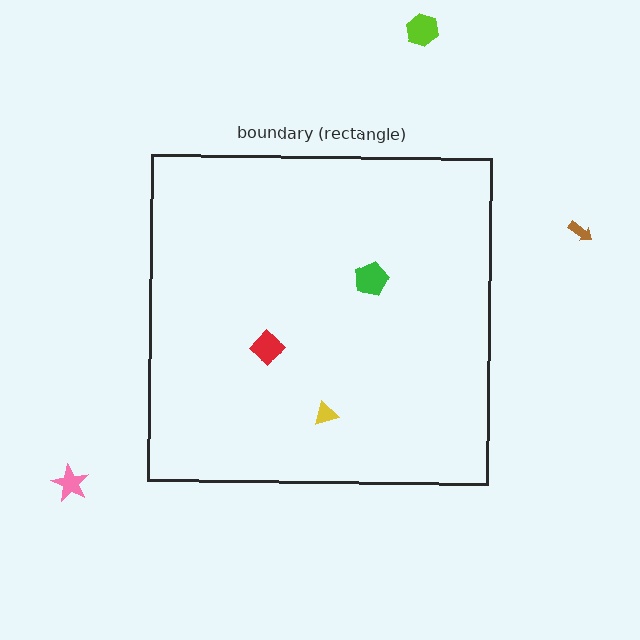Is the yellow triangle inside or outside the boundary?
Inside.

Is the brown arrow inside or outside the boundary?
Outside.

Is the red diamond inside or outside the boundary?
Inside.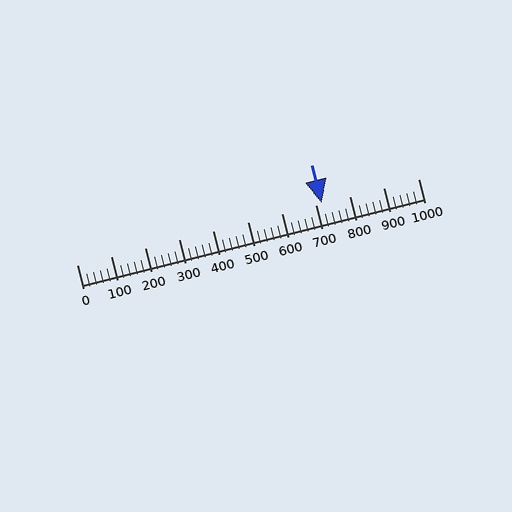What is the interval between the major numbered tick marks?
The major tick marks are spaced 100 units apart.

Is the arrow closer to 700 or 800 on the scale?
The arrow is closer to 700.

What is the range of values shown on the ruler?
The ruler shows values from 0 to 1000.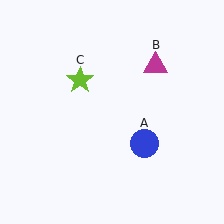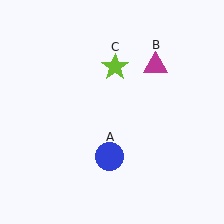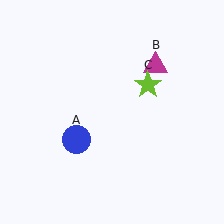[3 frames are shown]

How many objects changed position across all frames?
2 objects changed position: blue circle (object A), lime star (object C).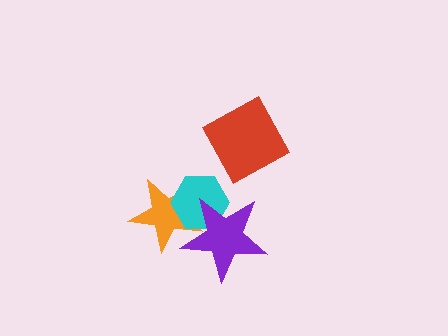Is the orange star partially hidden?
Yes, it is partially covered by another shape.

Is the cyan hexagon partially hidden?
Yes, it is partially covered by another shape.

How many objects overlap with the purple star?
2 objects overlap with the purple star.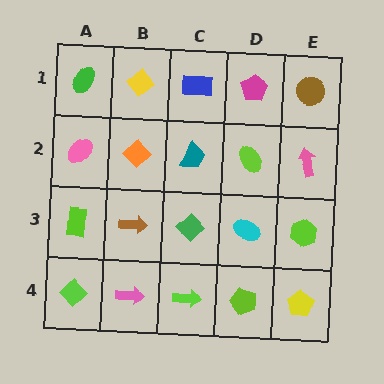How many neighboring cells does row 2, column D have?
4.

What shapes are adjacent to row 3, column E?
A pink arrow (row 2, column E), a yellow pentagon (row 4, column E), a cyan ellipse (row 3, column D).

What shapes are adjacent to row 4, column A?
A lime rectangle (row 3, column A), a pink arrow (row 4, column B).